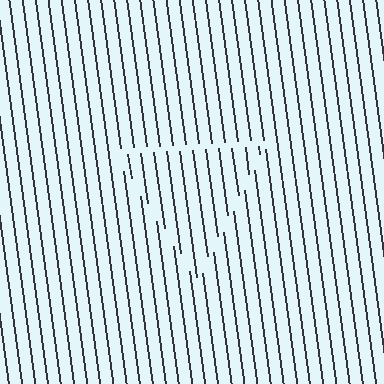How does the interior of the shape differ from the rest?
The interior of the shape contains the same grating, shifted by half a period — the contour is defined by the phase discontinuity where line-ends from the inner and outer gratings abut.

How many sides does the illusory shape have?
3 sides — the line-ends trace a triangle.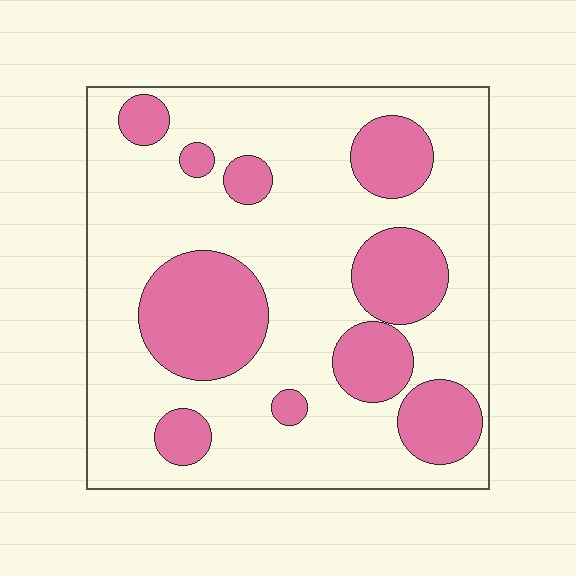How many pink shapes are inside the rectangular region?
10.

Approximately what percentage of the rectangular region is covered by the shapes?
Approximately 30%.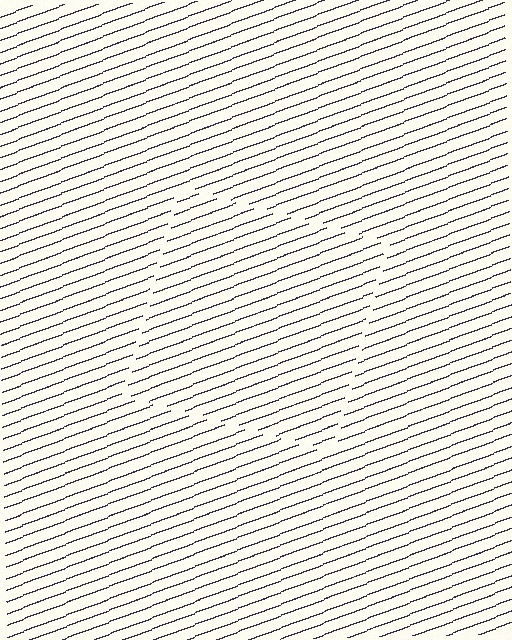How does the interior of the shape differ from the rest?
The interior of the shape contains the same grating, shifted by half a period — the contour is defined by the phase discontinuity where line-ends from the inner and outer gratings abut.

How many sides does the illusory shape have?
4 sides — the line-ends trace a square.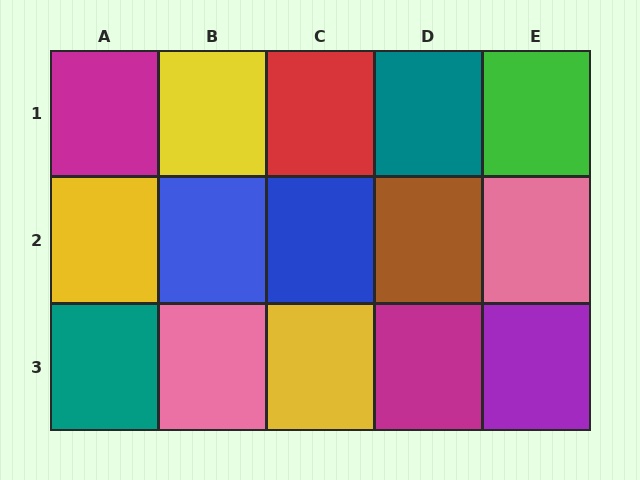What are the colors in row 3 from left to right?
Teal, pink, yellow, magenta, purple.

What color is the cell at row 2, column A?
Yellow.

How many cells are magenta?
2 cells are magenta.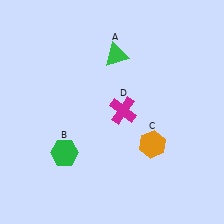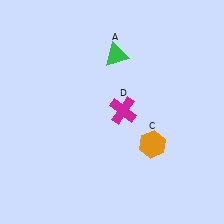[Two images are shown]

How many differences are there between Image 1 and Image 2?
There is 1 difference between the two images.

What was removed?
The green hexagon (B) was removed in Image 2.